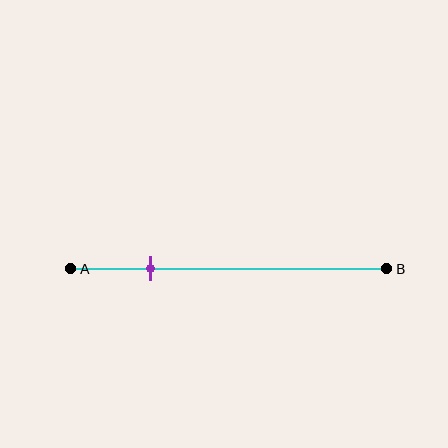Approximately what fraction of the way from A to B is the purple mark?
The purple mark is approximately 25% of the way from A to B.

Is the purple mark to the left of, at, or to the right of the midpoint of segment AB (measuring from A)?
The purple mark is to the left of the midpoint of segment AB.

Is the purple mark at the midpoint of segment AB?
No, the mark is at about 25% from A, not at the 50% midpoint.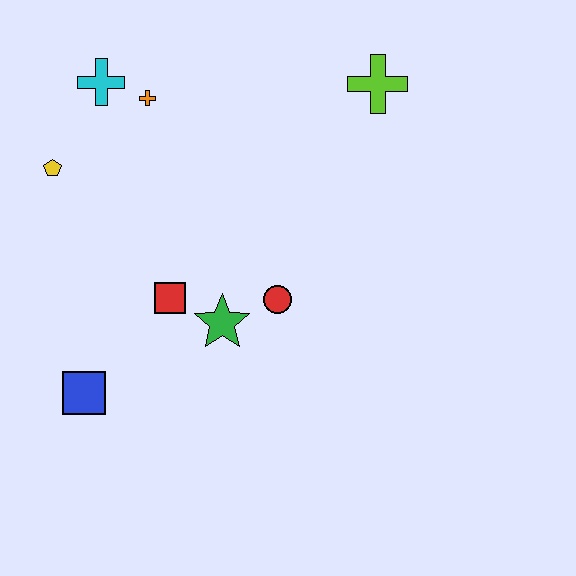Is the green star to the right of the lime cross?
No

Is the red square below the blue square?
No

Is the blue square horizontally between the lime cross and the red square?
No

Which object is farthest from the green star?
The lime cross is farthest from the green star.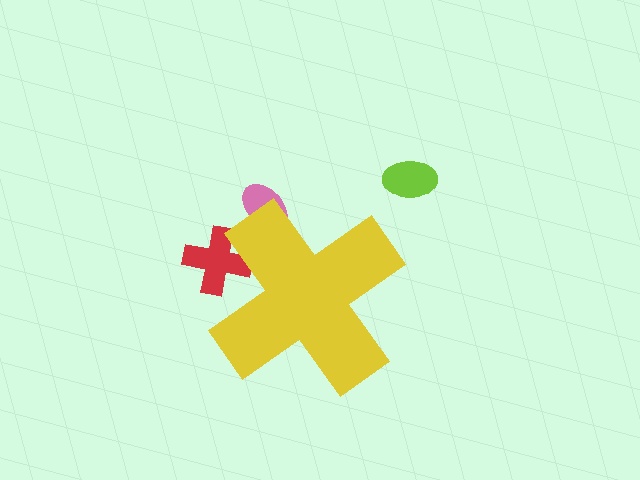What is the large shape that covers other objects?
A yellow cross.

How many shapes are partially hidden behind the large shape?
2 shapes are partially hidden.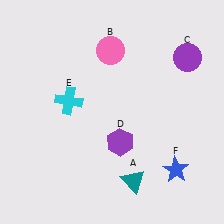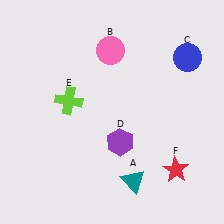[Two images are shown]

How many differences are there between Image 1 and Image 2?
There are 3 differences between the two images.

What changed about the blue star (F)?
In Image 1, F is blue. In Image 2, it changed to red.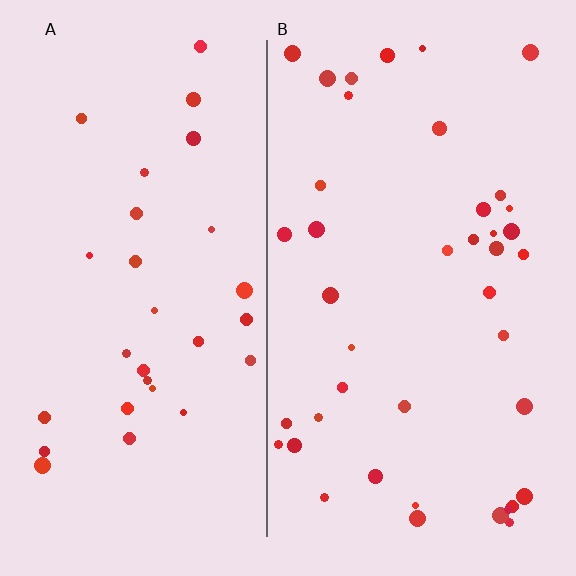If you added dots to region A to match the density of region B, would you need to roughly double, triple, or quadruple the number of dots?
Approximately double.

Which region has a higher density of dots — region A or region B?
B (the right).